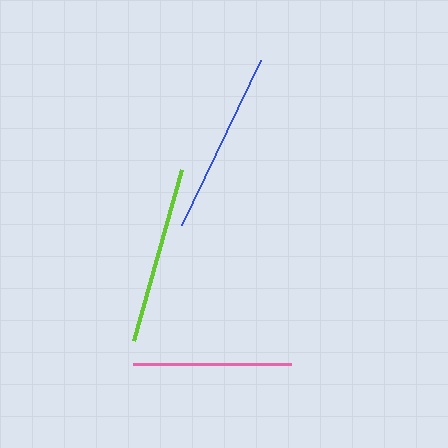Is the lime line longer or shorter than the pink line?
The lime line is longer than the pink line.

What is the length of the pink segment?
The pink segment is approximately 158 pixels long.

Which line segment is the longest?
The blue line is the longest at approximately 183 pixels.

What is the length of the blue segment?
The blue segment is approximately 183 pixels long.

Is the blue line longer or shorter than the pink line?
The blue line is longer than the pink line.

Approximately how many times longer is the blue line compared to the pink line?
The blue line is approximately 1.2 times the length of the pink line.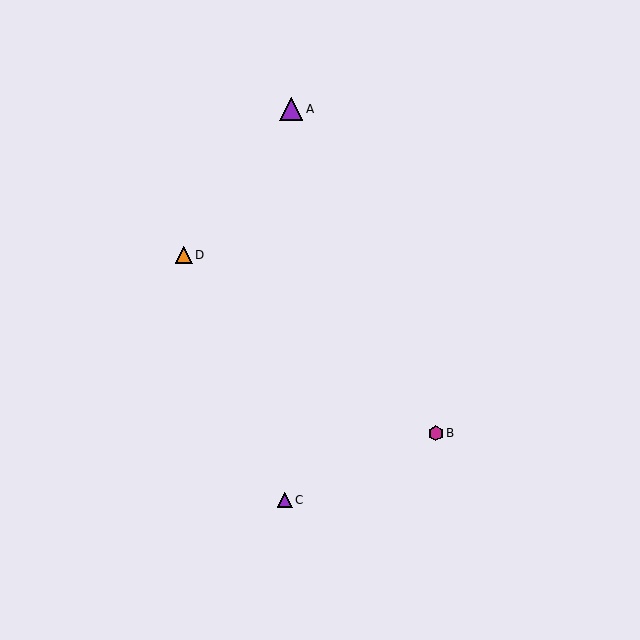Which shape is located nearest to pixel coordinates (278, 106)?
The purple triangle (labeled A) at (291, 109) is nearest to that location.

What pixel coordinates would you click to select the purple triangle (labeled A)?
Click at (291, 109) to select the purple triangle A.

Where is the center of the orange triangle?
The center of the orange triangle is at (184, 255).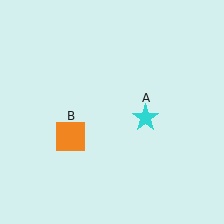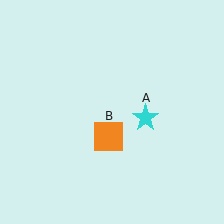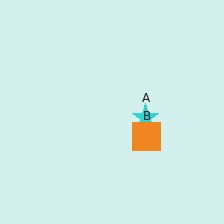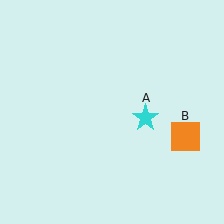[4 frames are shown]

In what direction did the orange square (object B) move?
The orange square (object B) moved right.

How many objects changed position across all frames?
1 object changed position: orange square (object B).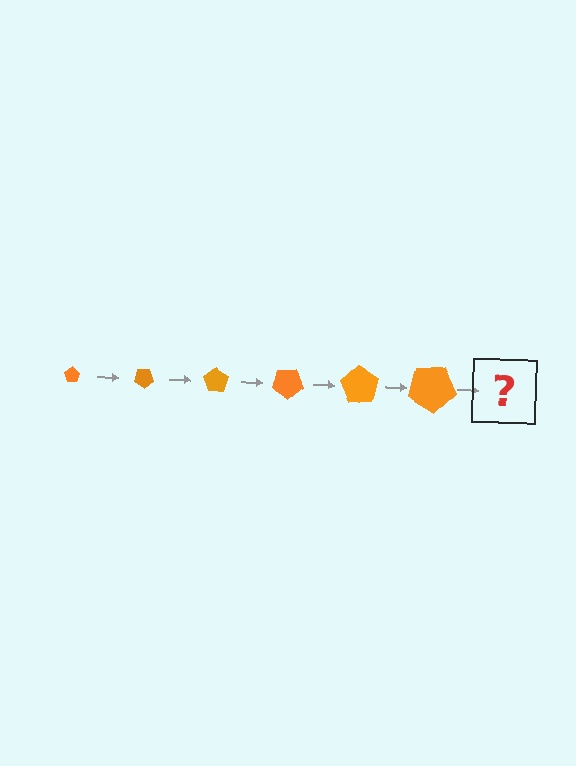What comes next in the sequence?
The next element should be a pentagon, larger than the previous one and rotated 210 degrees from the start.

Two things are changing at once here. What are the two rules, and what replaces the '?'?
The two rules are that the pentagon grows larger each step and it rotates 35 degrees each step. The '?' should be a pentagon, larger than the previous one and rotated 210 degrees from the start.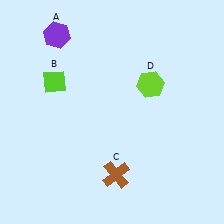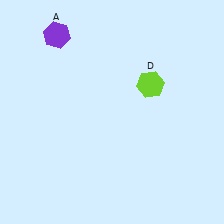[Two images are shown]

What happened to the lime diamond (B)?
The lime diamond (B) was removed in Image 2. It was in the top-left area of Image 1.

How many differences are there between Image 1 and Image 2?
There are 2 differences between the two images.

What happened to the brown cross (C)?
The brown cross (C) was removed in Image 2. It was in the bottom-right area of Image 1.